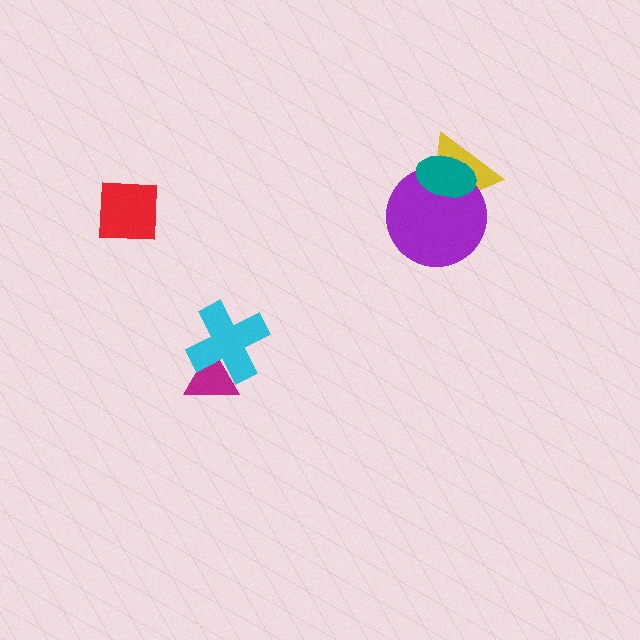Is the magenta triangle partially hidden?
Yes, it is partially covered by another shape.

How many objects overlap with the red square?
0 objects overlap with the red square.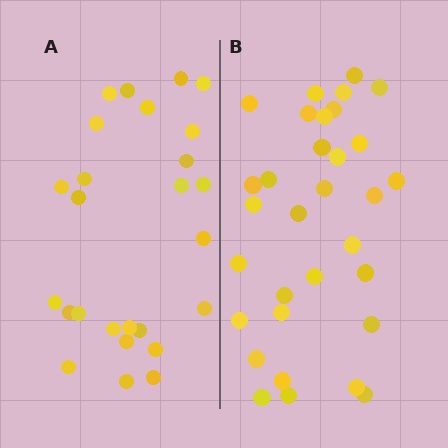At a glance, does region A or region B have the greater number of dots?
Region B (the right region) has more dots.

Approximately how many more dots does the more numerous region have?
Region B has about 6 more dots than region A.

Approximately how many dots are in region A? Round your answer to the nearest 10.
About 30 dots. (The exact count is 26, which rounds to 30.)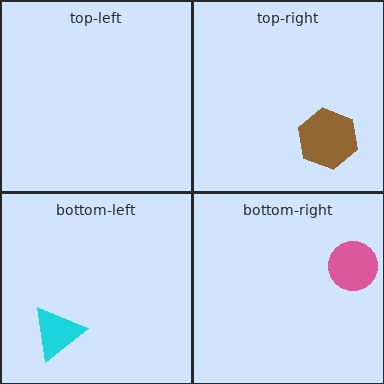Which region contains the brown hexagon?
The top-right region.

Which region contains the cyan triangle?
The bottom-left region.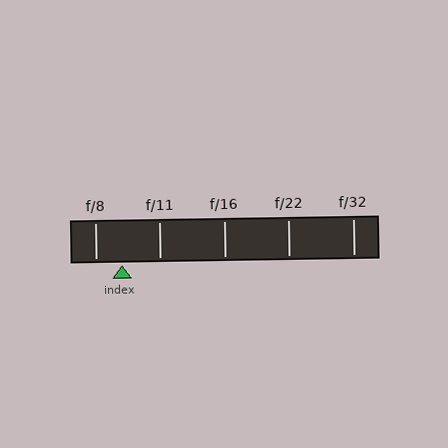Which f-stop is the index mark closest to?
The index mark is closest to f/8.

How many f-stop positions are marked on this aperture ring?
There are 5 f-stop positions marked.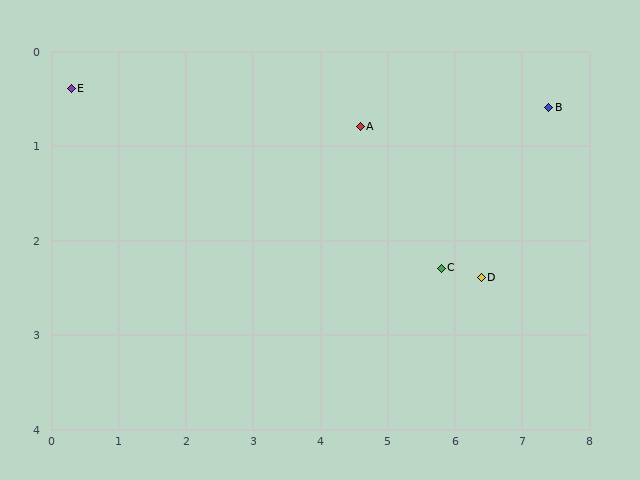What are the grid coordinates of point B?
Point B is at approximately (7.4, 0.6).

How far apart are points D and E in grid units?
Points D and E are about 6.4 grid units apart.